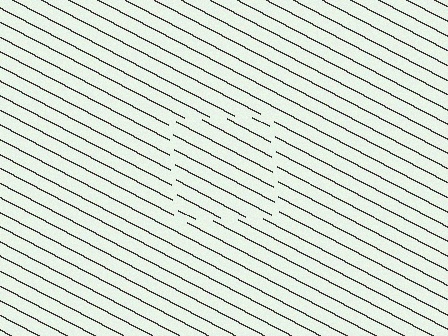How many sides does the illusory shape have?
4 sides — the line-ends trace a square.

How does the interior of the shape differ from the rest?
The interior of the shape contains the same grating, shifted by half a period — the contour is defined by the phase discontinuity where line-ends from the inner and outer gratings abut.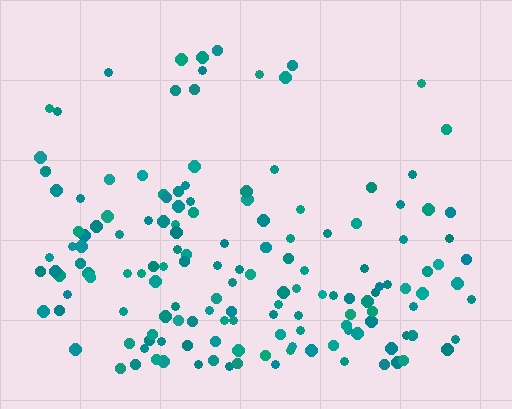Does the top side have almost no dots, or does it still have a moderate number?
Still a moderate number, just noticeably fewer than the bottom.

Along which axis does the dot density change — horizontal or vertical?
Vertical.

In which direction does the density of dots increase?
From top to bottom, with the bottom side densest.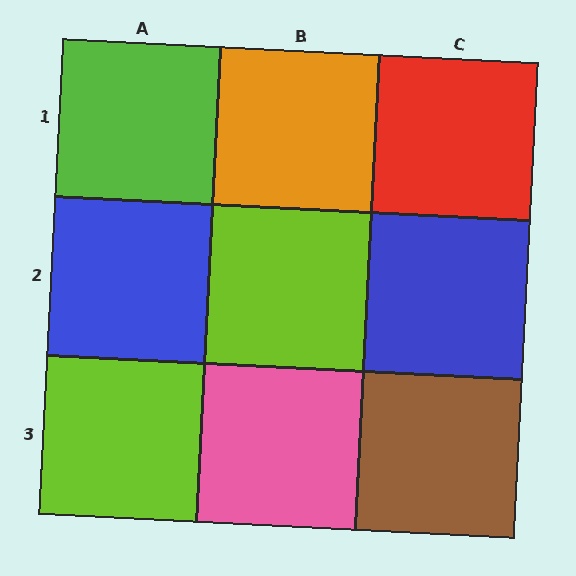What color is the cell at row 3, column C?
Brown.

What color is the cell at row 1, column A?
Lime.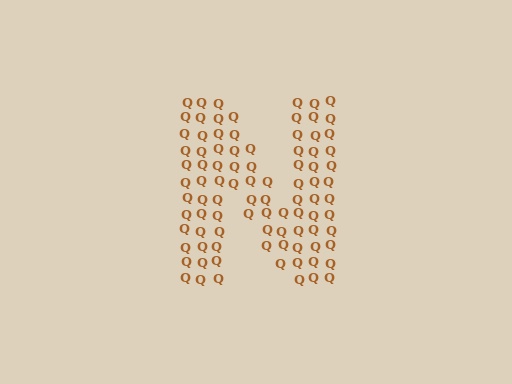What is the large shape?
The large shape is the letter N.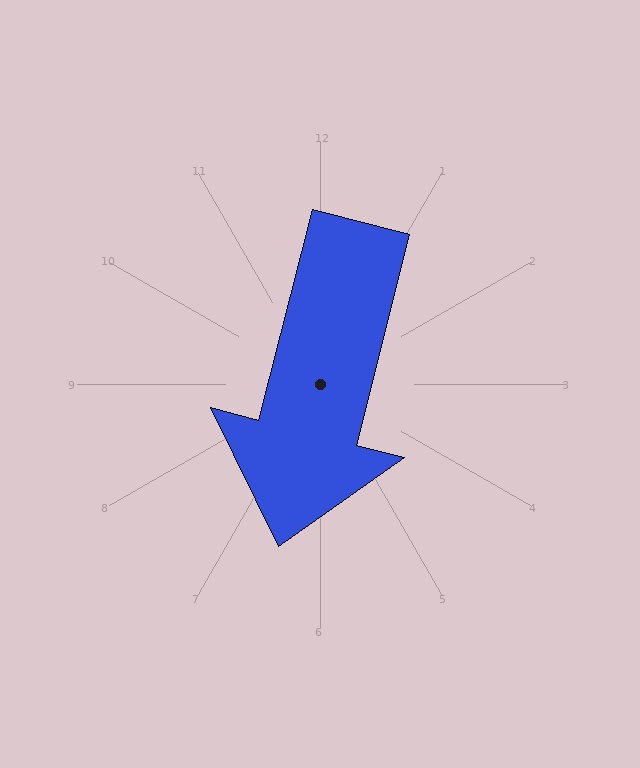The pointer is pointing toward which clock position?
Roughly 6 o'clock.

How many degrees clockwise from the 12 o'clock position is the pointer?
Approximately 194 degrees.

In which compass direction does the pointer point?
South.